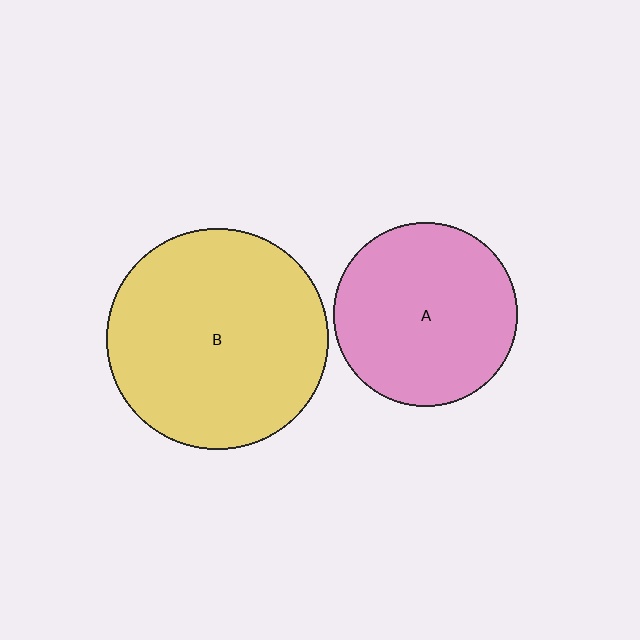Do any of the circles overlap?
No, none of the circles overlap.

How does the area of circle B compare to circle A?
Approximately 1.4 times.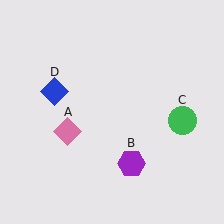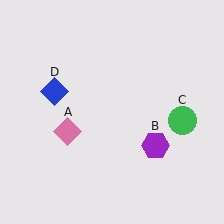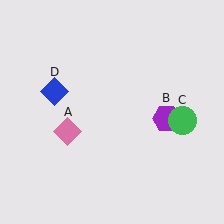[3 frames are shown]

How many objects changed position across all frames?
1 object changed position: purple hexagon (object B).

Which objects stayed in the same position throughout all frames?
Pink diamond (object A) and green circle (object C) and blue diamond (object D) remained stationary.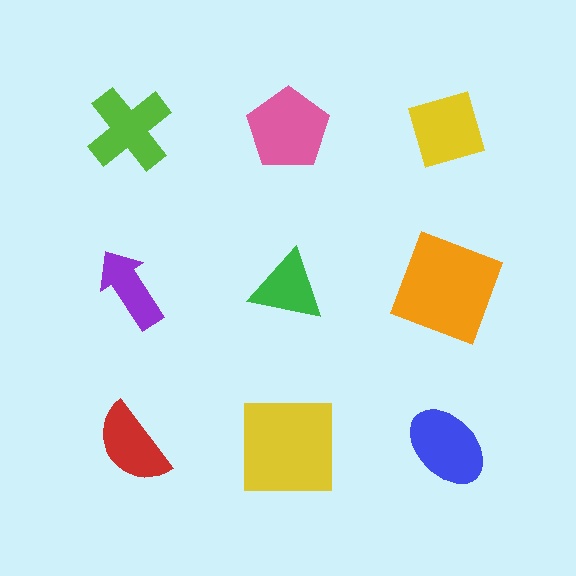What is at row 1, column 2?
A pink pentagon.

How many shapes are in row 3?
3 shapes.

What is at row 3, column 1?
A red semicircle.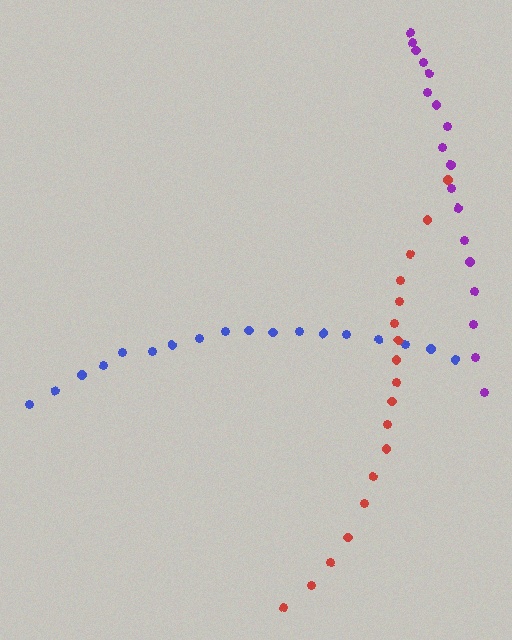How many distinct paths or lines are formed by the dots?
There are 3 distinct paths.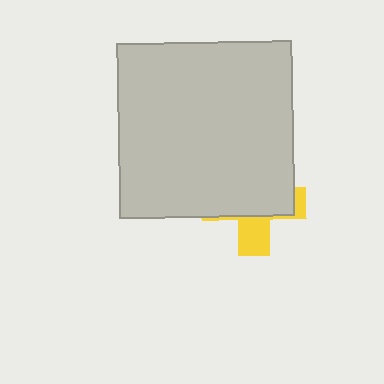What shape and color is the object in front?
The object in front is a light gray square.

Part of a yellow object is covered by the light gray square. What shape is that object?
It is a cross.